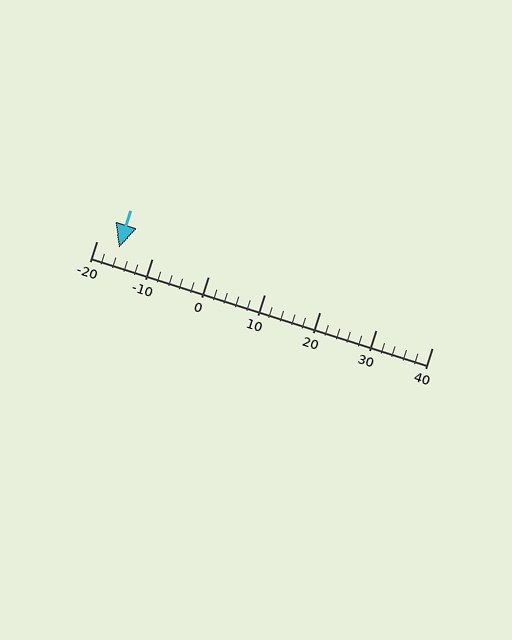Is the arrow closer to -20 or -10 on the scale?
The arrow is closer to -20.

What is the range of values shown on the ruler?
The ruler shows values from -20 to 40.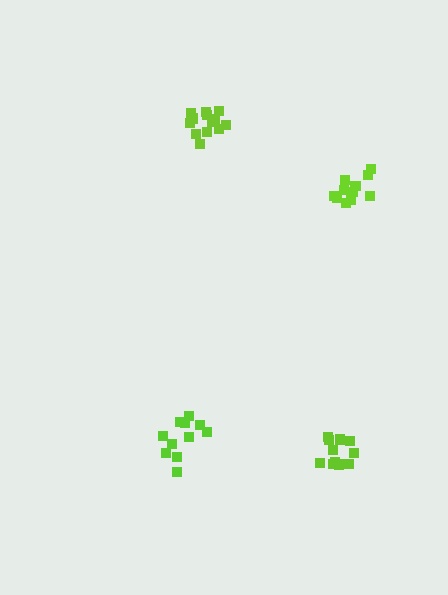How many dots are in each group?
Group 1: 11 dots, Group 2: 13 dots, Group 3: 11 dots, Group 4: 11 dots (46 total).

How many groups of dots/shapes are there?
There are 4 groups.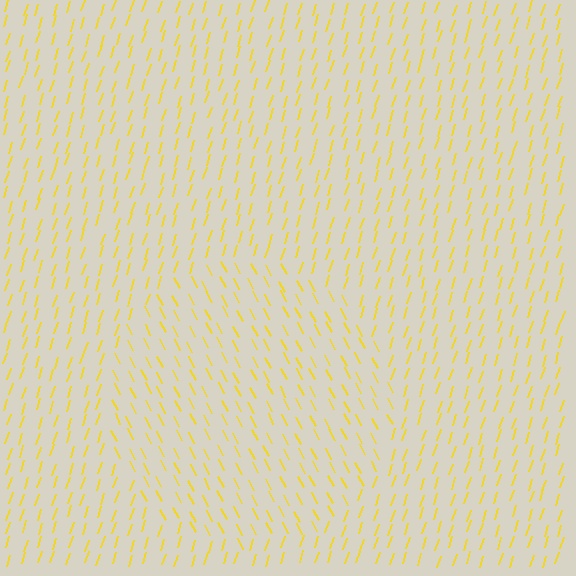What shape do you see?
I see a circle.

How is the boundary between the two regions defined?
The boundary is defined purely by a change in line orientation (approximately 45 degrees difference). All lines are the same color and thickness.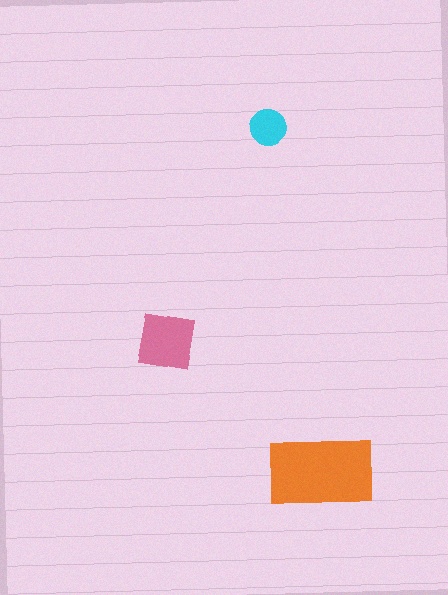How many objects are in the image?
There are 3 objects in the image.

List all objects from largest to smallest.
The orange rectangle, the pink square, the cyan circle.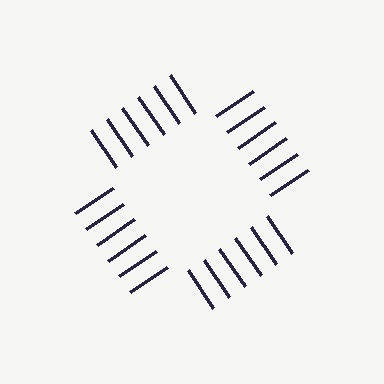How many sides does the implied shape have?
4 sides — the line-ends trace a square.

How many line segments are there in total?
24 — 6 along each of the 4 edges.